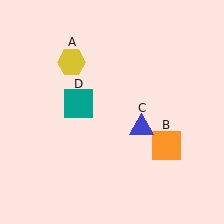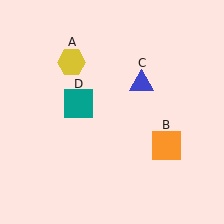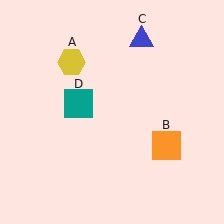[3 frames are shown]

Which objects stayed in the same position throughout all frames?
Yellow hexagon (object A) and orange square (object B) and teal square (object D) remained stationary.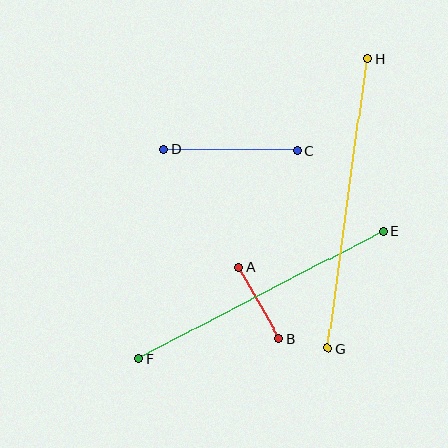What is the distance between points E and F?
The distance is approximately 276 pixels.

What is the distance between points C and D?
The distance is approximately 133 pixels.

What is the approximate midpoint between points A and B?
The midpoint is at approximately (259, 303) pixels.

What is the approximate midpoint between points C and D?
The midpoint is at approximately (231, 150) pixels.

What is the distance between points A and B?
The distance is approximately 83 pixels.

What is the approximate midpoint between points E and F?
The midpoint is at approximately (261, 295) pixels.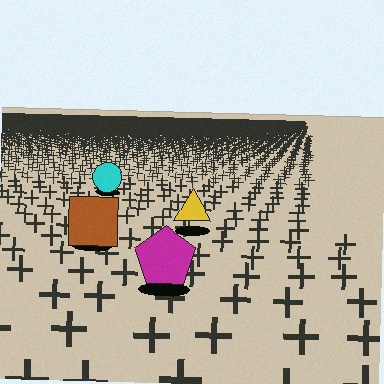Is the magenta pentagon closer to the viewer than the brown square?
Yes. The magenta pentagon is closer — you can tell from the texture gradient: the ground texture is coarser near it.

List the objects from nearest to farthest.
From nearest to farthest: the magenta pentagon, the brown square, the yellow triangle, the cyan circle.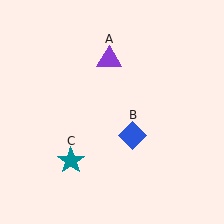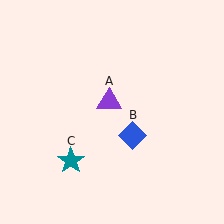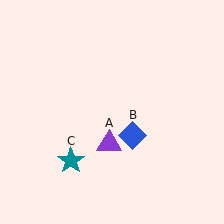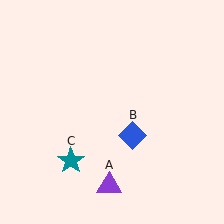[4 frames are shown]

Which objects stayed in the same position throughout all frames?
Blue diamond (object B) and teal star (object C) remained stationary.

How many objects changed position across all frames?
1 object changed position: purple triangle (object A).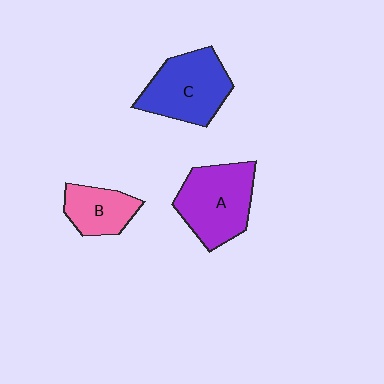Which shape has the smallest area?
Shape B (pink).